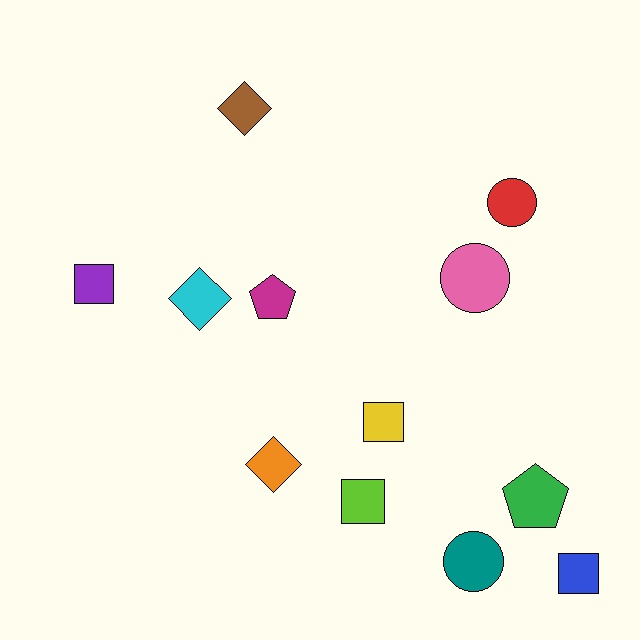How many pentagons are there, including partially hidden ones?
There are 2 pentagons.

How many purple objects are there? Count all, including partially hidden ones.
There is 1 purple object.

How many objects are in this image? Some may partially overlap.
There are 12 objects.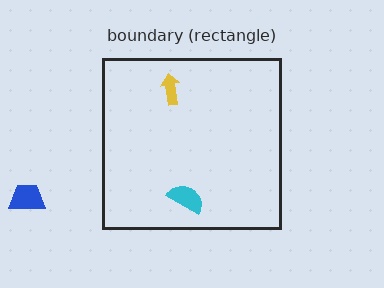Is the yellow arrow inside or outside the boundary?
Inside.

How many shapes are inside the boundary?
2 inside, 1 outside.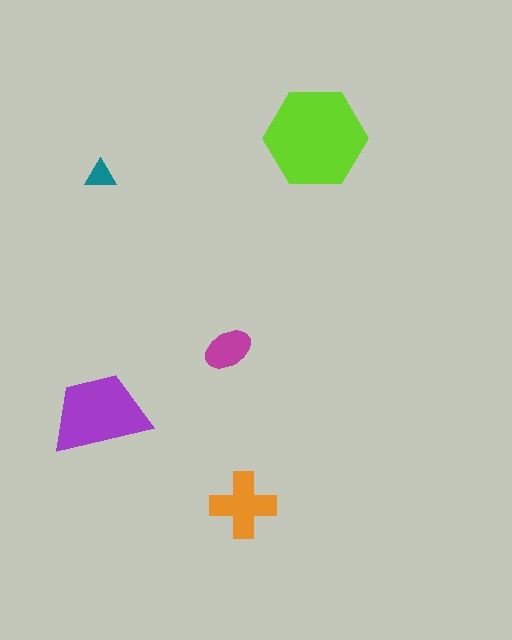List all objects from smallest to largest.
The teal triangle, the magenta ellipse, the orange cross, the purple trapezoid, the lime hexagon.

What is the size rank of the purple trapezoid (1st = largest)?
2nd.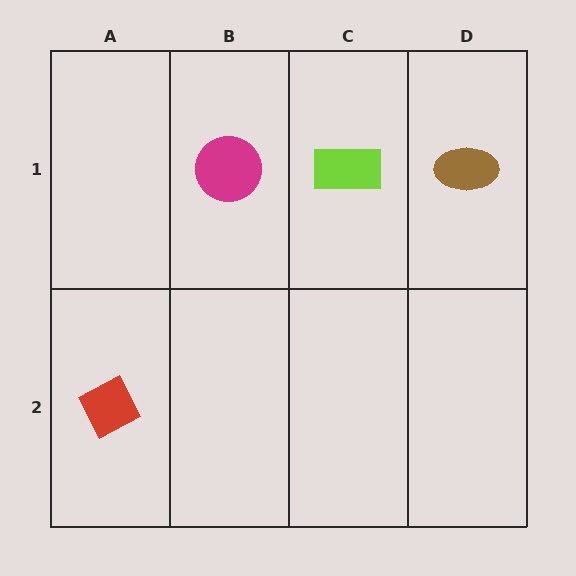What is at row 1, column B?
A magenta circle.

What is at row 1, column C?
A lime rectangle.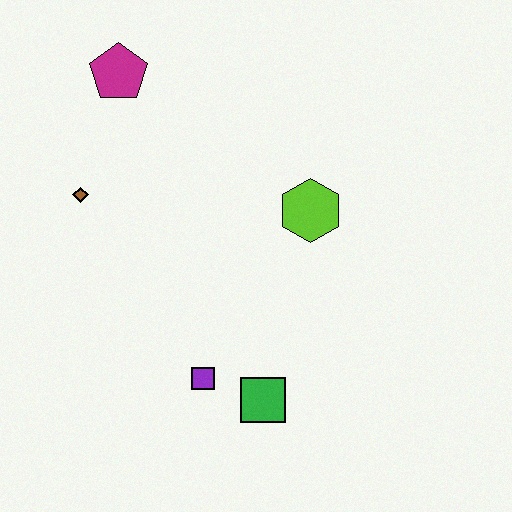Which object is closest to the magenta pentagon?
The brown diamond is closest to the magenta pentagon.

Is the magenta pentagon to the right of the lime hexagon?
No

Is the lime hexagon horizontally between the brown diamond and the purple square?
No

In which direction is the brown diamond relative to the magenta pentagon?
The brown diamond is below the magenta pentagon.